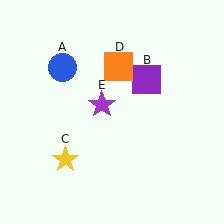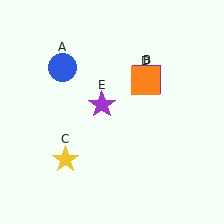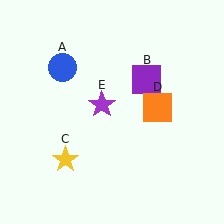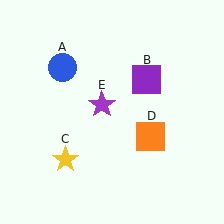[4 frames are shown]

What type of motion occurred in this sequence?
The orange square (object D) rotated clockwise around the center of the scene.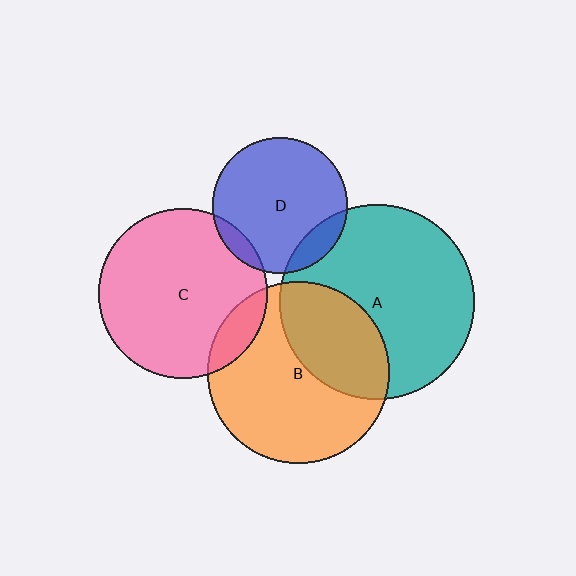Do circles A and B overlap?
Yes.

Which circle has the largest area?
Circle A (teal).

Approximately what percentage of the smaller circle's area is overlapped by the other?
Approximately 35%.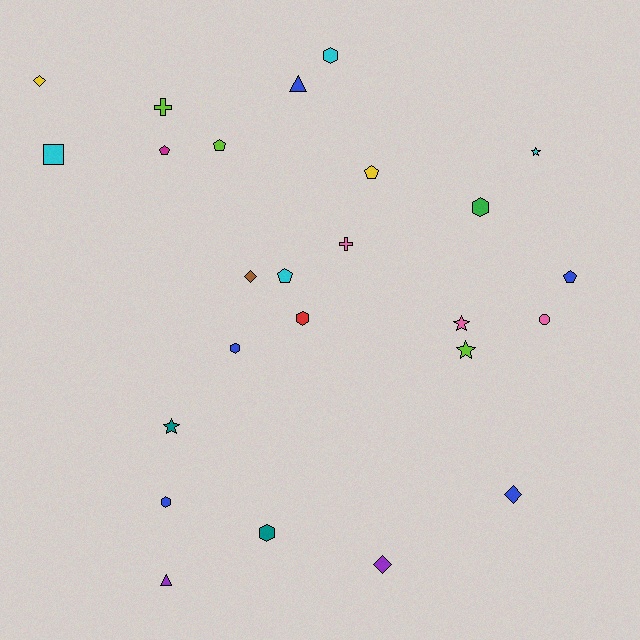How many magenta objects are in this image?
There is 1 magenta object.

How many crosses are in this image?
There are 2 crosses.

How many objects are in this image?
There are 25 objects.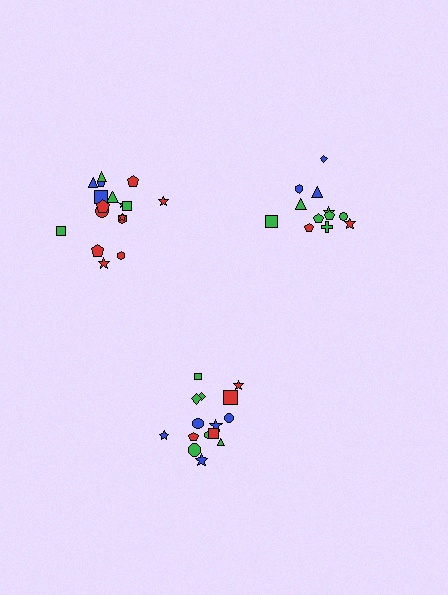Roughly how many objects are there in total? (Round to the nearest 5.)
Roughly 45 objects in total.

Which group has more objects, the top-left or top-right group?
The top-left group.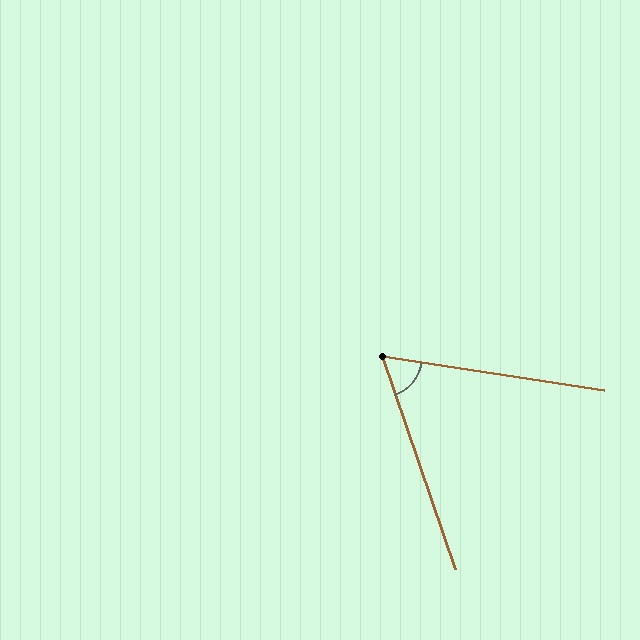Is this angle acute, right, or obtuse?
It is acute.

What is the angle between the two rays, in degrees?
Approximately 62 degrees.